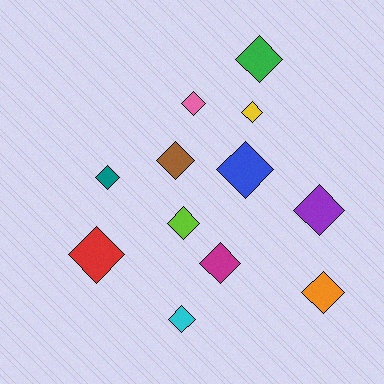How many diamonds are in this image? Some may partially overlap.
There are 12 diamonds.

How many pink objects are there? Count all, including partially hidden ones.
There is 1 pink object.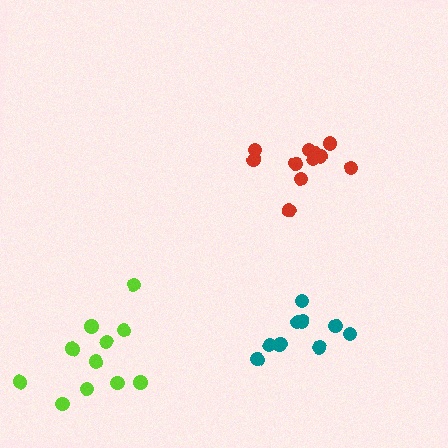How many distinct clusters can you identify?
There are 3 distinct clusters.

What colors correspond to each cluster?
The clusters are colored: lime, teal, red.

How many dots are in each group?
Group 1: 11 dots, Group 2: 9 dots, Group 3: 11 dots (31 total).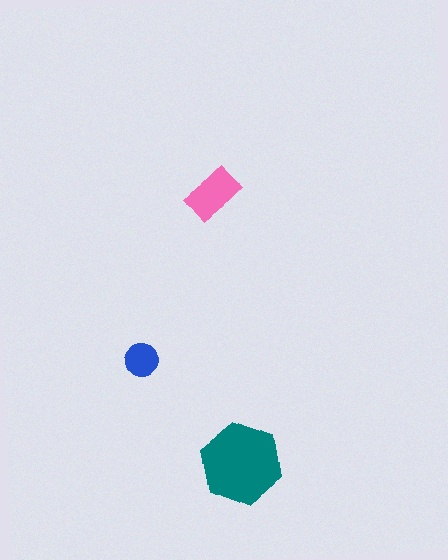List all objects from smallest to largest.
The blue circle, the pink rectangle, the teal hexagon.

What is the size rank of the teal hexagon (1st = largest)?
1st.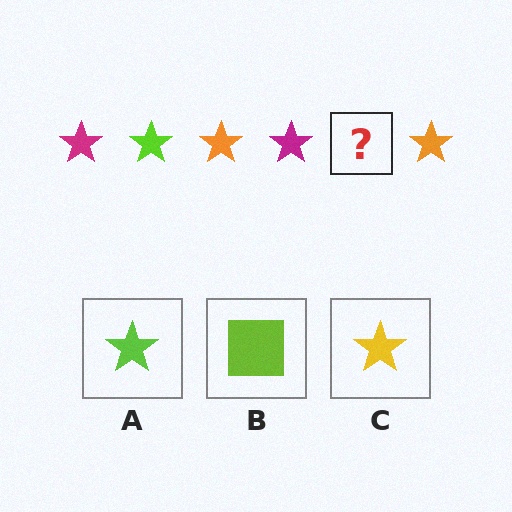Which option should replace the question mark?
Option A.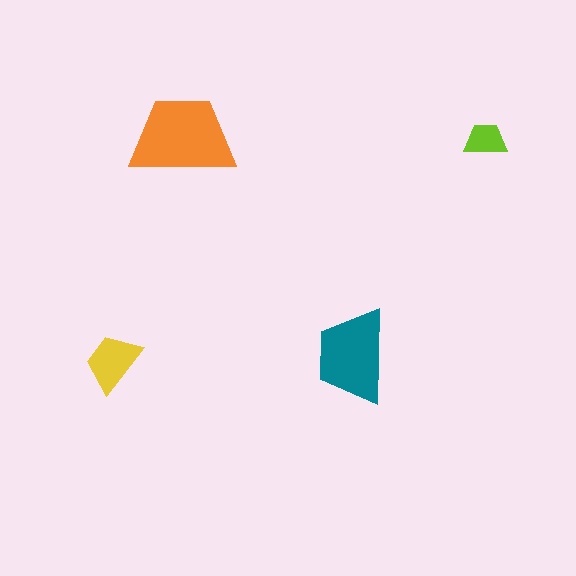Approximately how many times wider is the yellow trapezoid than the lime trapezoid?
About 1.5 times wider.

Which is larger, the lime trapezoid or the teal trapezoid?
The teal one.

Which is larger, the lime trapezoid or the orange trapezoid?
The orange one.